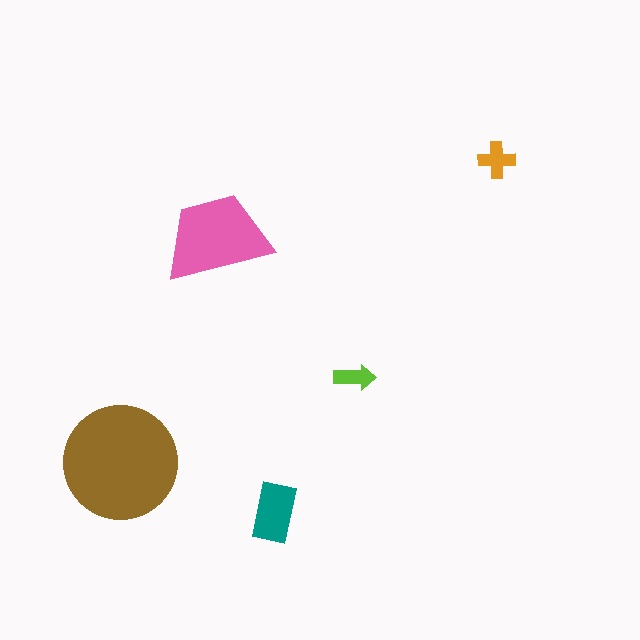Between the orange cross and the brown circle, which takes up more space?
The brown circle.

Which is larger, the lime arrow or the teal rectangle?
The teal rectangle.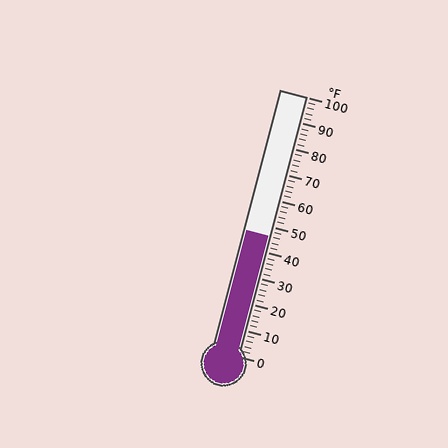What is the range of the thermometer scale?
The thermometer scale ranges from 0°F to 100°F.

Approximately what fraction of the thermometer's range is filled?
The thermometer is filled to approximately 45% of its range.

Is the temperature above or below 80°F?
The temperature is below 80°F.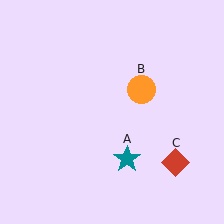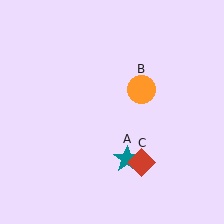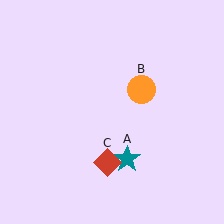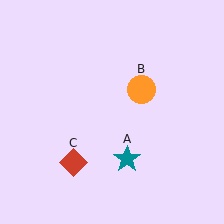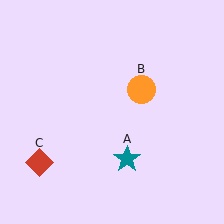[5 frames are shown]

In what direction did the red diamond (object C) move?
The red diamond (object C) moved left.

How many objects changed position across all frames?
1 object changed position: red diamond (object C).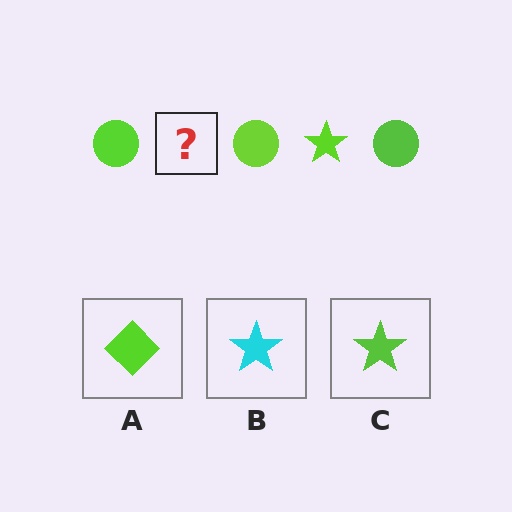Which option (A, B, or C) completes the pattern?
C.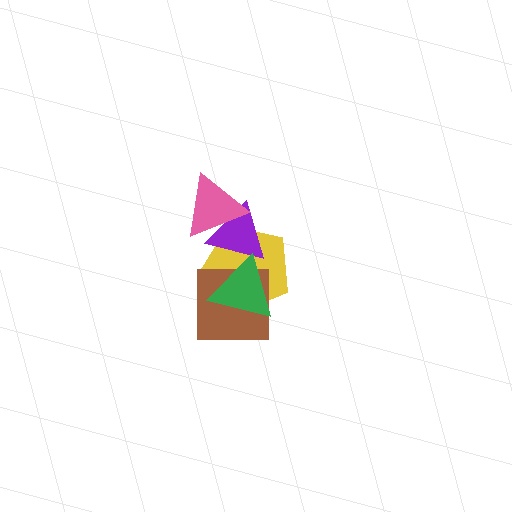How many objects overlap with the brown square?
2 objects overlap with the brown square.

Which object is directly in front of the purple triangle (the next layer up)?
The pink triangle is directly in front of the purple triangle.